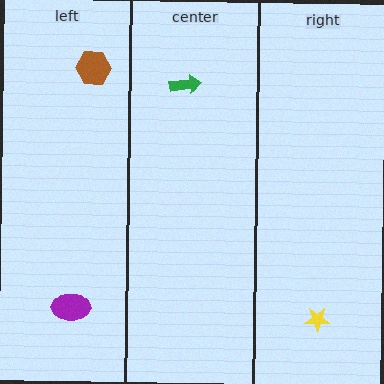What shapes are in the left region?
The purple ellipse, the brown hexagon.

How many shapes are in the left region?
2.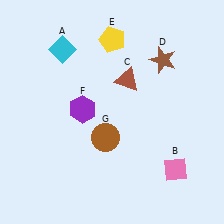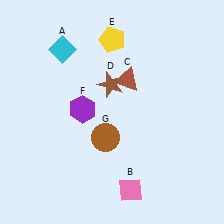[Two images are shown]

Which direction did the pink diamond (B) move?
The pink diamond (B) moved left.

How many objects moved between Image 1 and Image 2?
2 objects moved between the two images.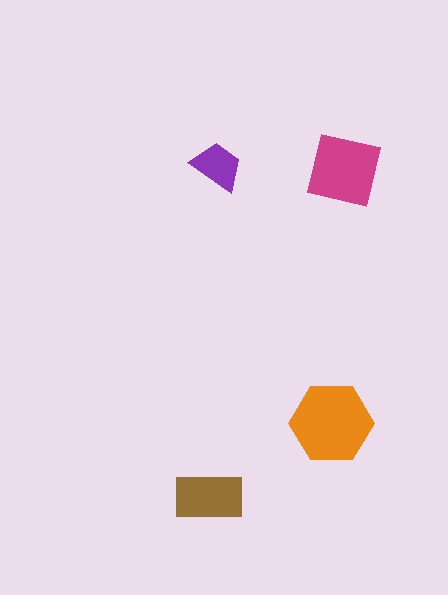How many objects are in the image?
There are 4 objects in the image.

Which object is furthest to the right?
The magenta square is rightmost.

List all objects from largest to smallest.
The orange hexagon, the magenta square, the brown rectangle, the purple trapezoid.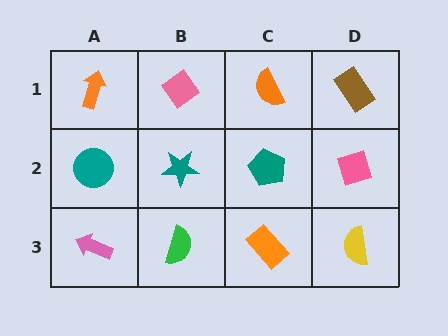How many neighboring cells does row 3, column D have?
2.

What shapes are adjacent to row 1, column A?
A teal circle (row 2, column A), a pink diamond (row 1, column B).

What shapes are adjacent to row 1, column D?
A pink diamond (row 2, column D), an orange semicircle (row 1, column C).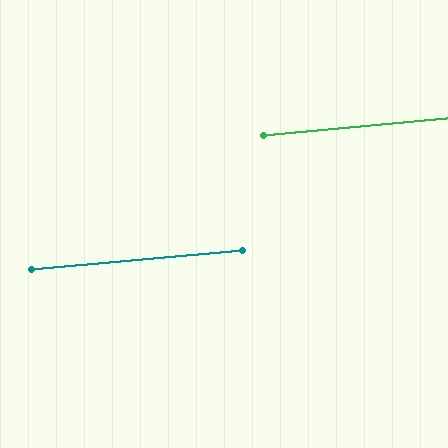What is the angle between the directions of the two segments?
Approximately 0 degrees.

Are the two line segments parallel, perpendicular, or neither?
Parallel — their directions differ by only 0.2°.